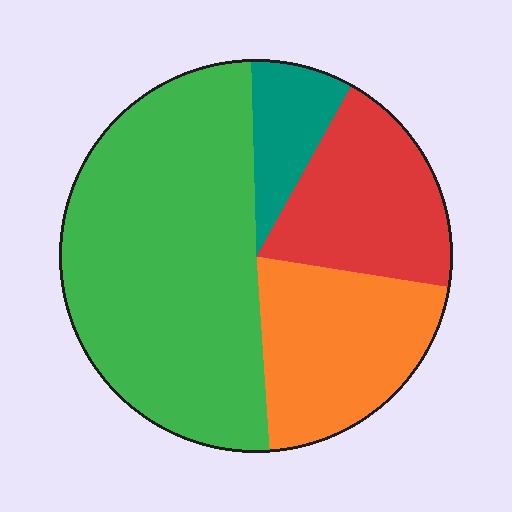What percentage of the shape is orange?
Orange covers roughly 20% of the shape.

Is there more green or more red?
Green.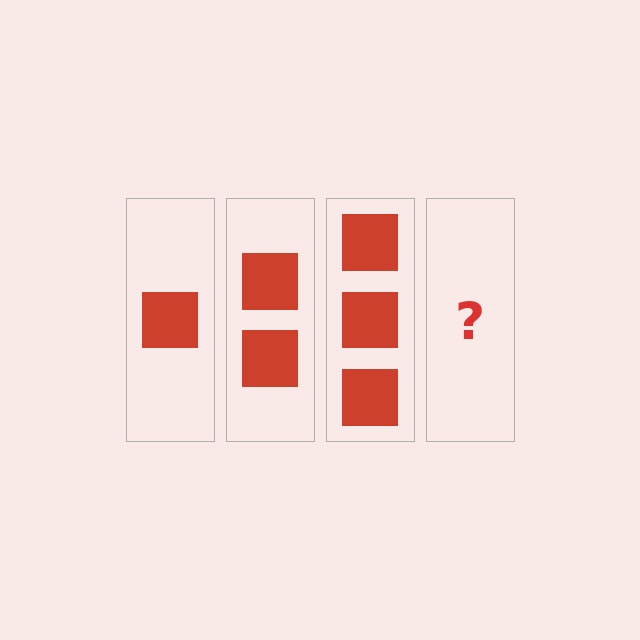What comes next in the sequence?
The next element should be 4 squares.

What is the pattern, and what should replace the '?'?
The pattern is that each step adds one more square. The '?' should be 4 squares.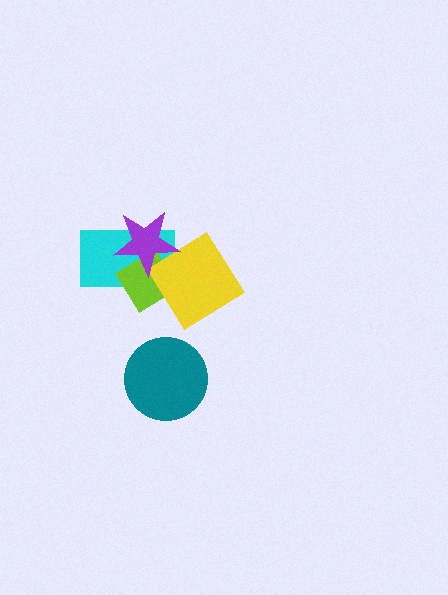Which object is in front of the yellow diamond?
The purple star is in front of the yellow diamond.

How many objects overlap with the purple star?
3 objects overlap with the purple star.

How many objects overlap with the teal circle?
0 objects overlap with the teal circle.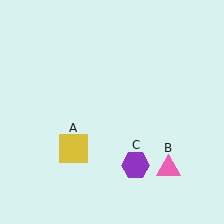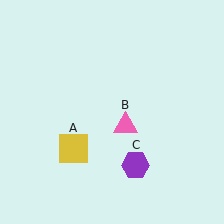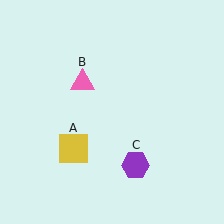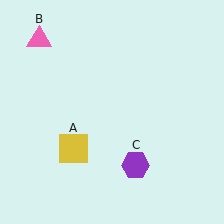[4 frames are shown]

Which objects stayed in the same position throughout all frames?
Yellow square (object A) and purple hexagon (object C) remained stationary.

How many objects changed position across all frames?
1 object changed position: pink triangle (object B).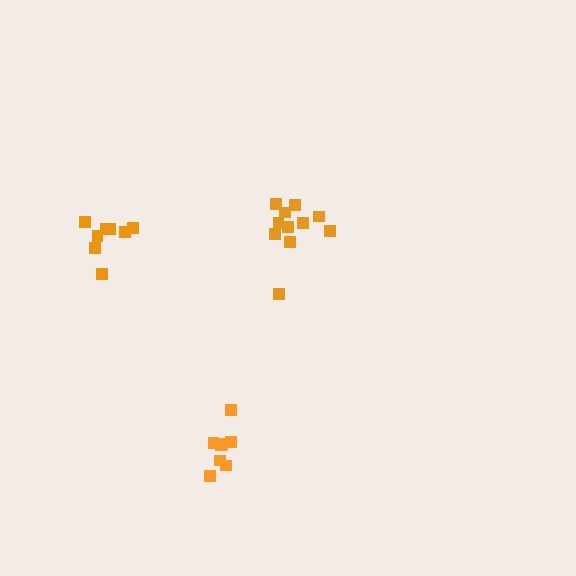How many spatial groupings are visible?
There are 3 spatial groupings.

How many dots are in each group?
Group 1: 8 dots, Group 2: 8 dots, Group 3: 11 dots (27 total).